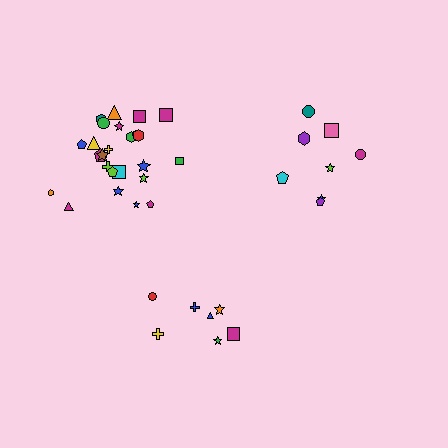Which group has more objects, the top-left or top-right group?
The top-left group.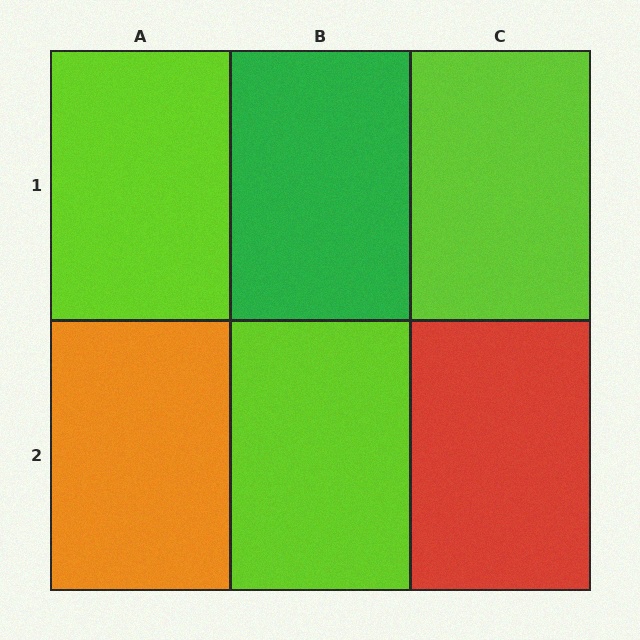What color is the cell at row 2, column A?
Orange.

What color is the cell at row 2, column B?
Lime.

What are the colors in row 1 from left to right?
Lime, green, lime.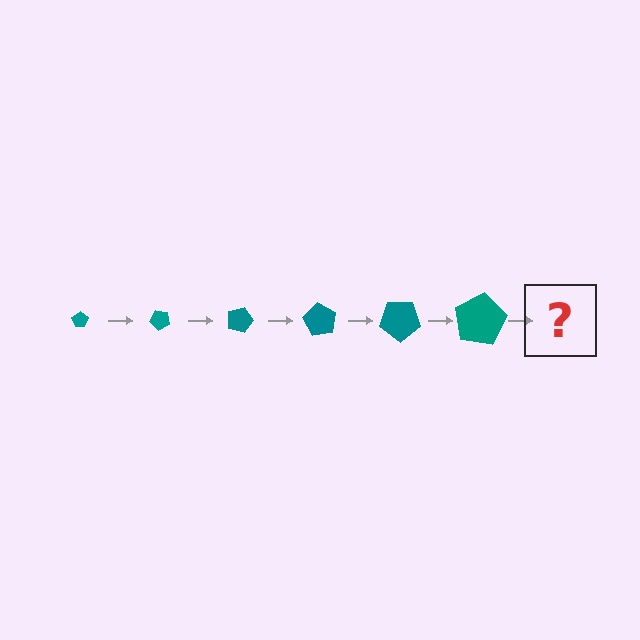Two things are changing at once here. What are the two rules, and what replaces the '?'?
The two rules are that the pentagon grows larger each step and it rotates 45 degrees each step. The '?' should be a pentagon, larger than the previous one and rotated 270 degrees from the start.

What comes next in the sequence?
The next element should be a pentagon, larger than the previous one and rotated 270 degrees from the start.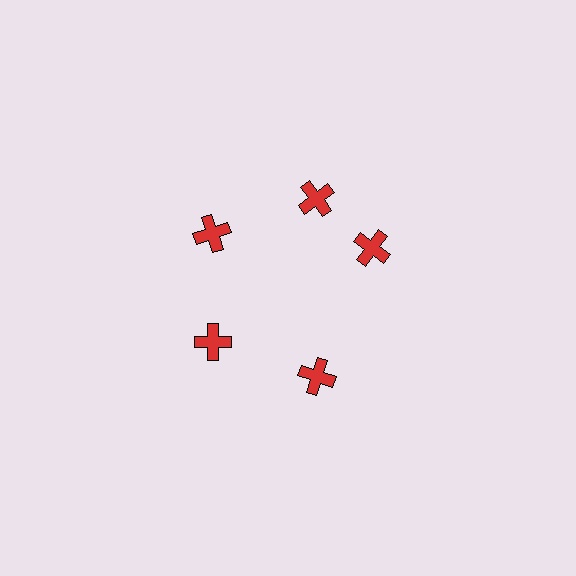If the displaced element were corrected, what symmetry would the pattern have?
It would have 5-fold rotational symmetry — the pattern would map onto itself every 72 degrees.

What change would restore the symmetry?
The symmetry would be restored by rotating it back into even spacing with its neighbors so that all 5 crosses sit at equal angles and equal distance from the center.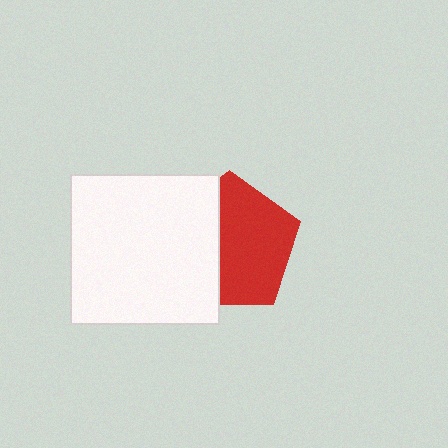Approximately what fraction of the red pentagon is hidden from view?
Roughly 40% of the red pentagon is hidden behind the white square.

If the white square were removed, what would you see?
You would see the complete red pentagon.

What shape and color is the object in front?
The object in front is a white square.